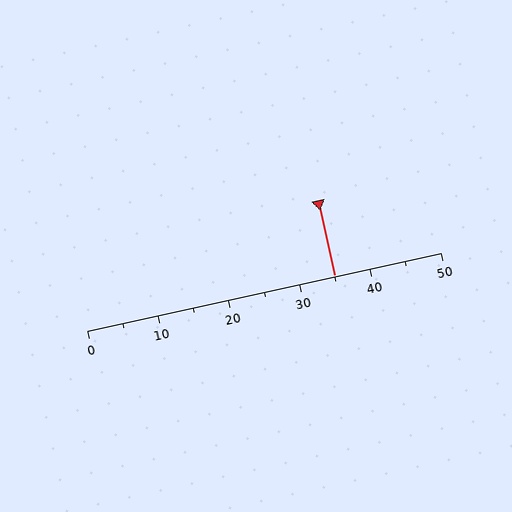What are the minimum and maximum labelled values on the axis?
The axis runs from 0 to 50.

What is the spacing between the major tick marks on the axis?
The major ticks are spaced 10 apart.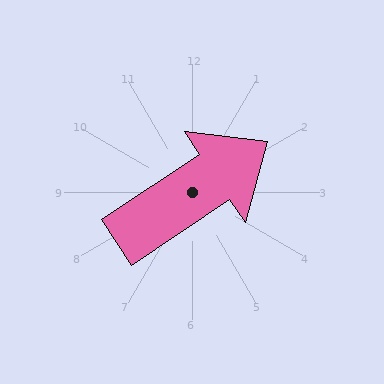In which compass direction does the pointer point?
Northeast.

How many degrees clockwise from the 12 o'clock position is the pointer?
Approximately 56 degrees.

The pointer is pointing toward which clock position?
Roughly 2 o'clock.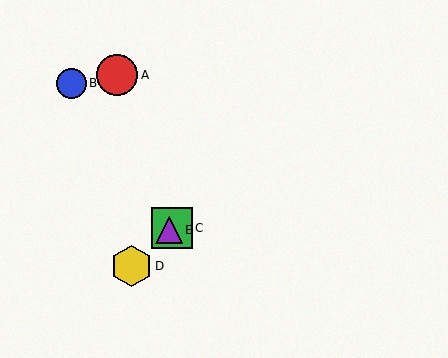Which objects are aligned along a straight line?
Objects C, D, E are aligned along a straight line.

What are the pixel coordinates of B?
Object B is at (72, 83).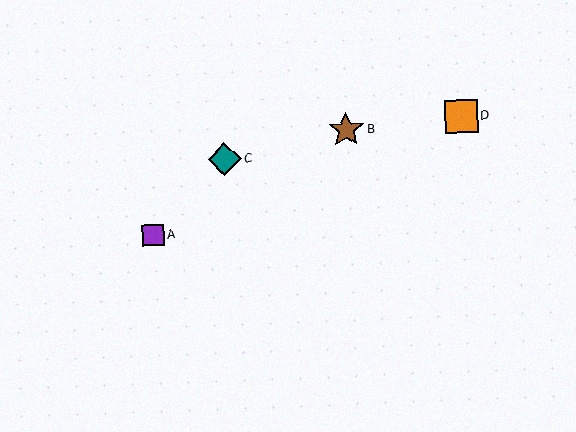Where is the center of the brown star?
The center of the brown star is at (346, 130).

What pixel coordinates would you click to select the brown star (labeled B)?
Click at (346, 130) to select the brown star B.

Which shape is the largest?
The brown star (labeled B) is the largest.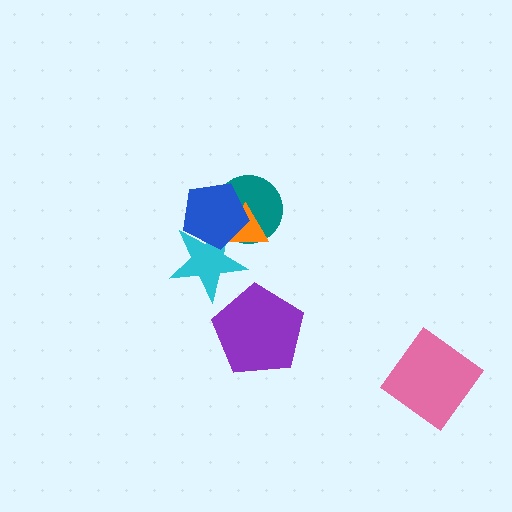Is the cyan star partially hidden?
Yes, it is partially covered by another shape.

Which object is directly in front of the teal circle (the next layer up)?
The orange triangle is directly in front of the teal circle.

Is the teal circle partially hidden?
Yes, it is partially covered by another shape.